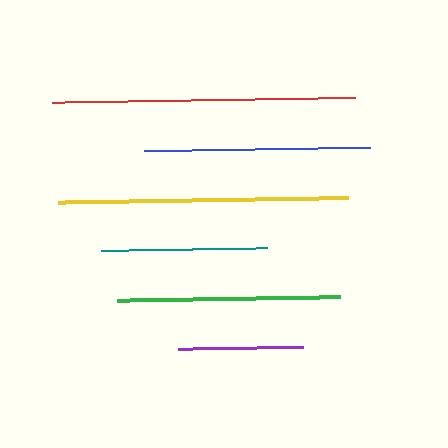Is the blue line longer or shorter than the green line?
The blue line is longer than the green line.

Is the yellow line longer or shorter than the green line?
The yellow line is longer than the green line.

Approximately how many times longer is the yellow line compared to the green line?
The yellow line is approximately 1.3 times the length of the green line.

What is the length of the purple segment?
The purple segment is approximately 125 pixels long.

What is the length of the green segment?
The green segment is approximately 223 pixels long.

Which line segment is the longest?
The red line is the longest at approximately 303 pixels.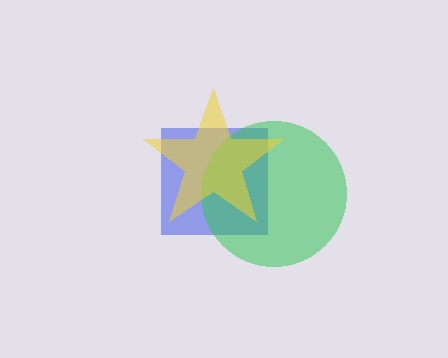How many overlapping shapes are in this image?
There are 3 overlapping shapes in the image.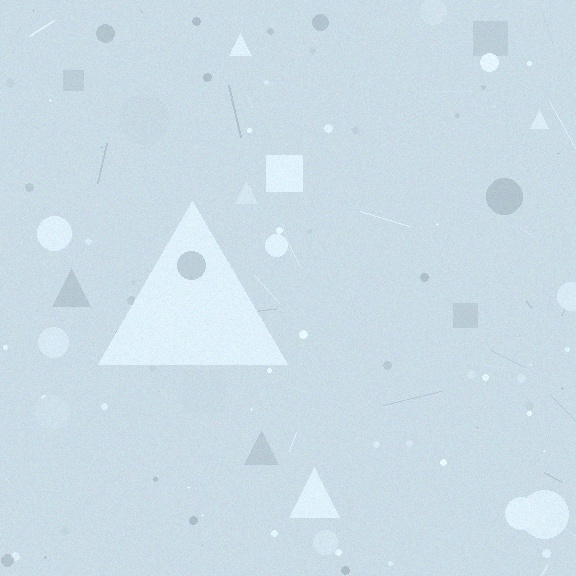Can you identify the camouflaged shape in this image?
The camouflaged shape is a triangle.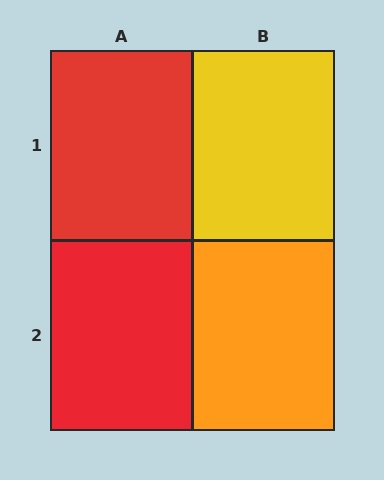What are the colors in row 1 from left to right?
Red, yellow.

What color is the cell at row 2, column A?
Red.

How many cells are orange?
1 cell is orange.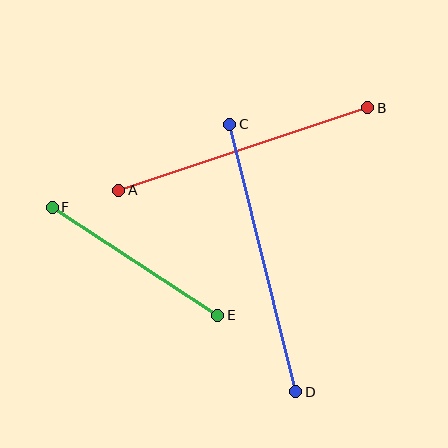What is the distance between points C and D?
The distance is approximately 276 pixels.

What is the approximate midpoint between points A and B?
The midpoint is at approximately (243, 149) pixels.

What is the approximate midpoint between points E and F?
The midpoint is at approximately (135, 261) pixels.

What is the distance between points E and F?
The distance is approximately 198 pixels.